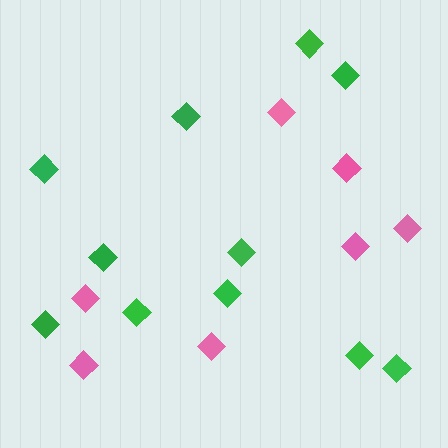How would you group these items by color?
There are 2 groups: one group of pink diamonds (7) and one group of green diamonds (11).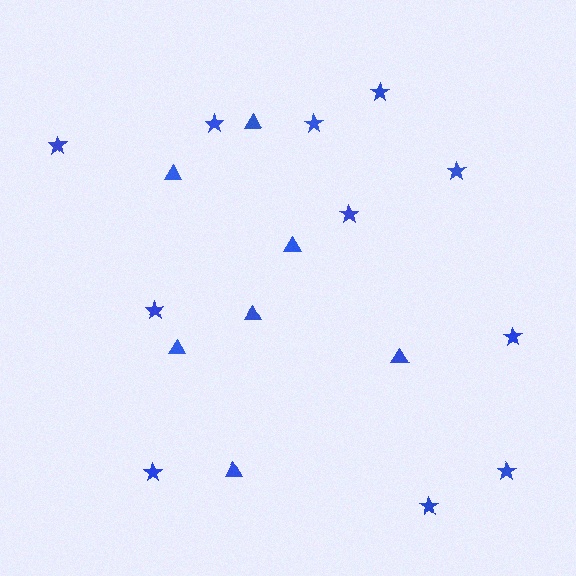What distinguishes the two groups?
There are 2 groups: one group of stars (11) and one group of triangles (7).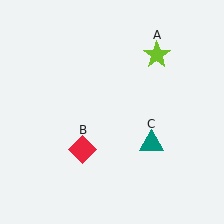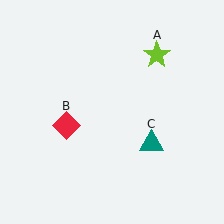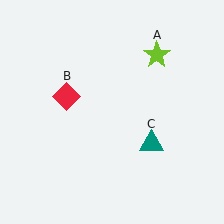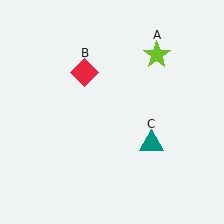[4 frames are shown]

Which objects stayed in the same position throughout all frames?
Lime star (object A) and teal triangle (object C) remained stationary.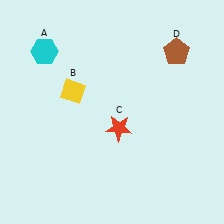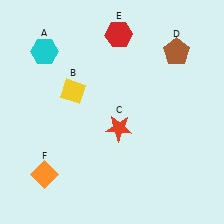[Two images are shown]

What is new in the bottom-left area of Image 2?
An orange diamond (F) was added in the bottom-left area of Image 2.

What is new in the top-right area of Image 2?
A red hexagon (E) was added in the top-right area of Image 2.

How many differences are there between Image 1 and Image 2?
There are 2 differences between the two images.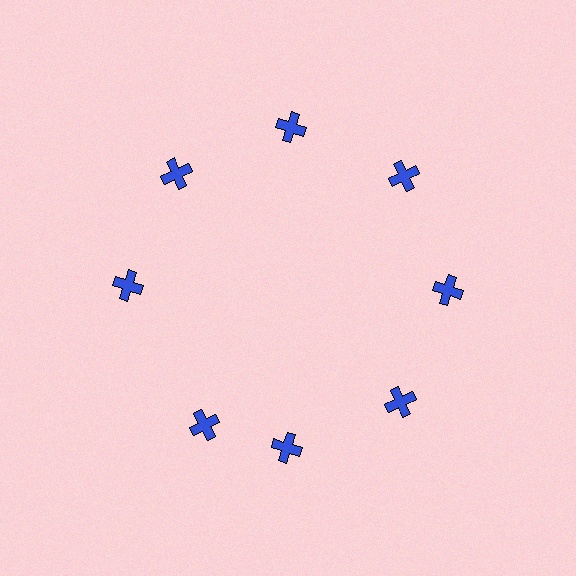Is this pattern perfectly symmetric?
No. The 8 blue crosses are arranged in a ring, but one element near the 8 o'clock position is rotated out of alignment along the ring, breaking the 8-fold rotational symmetry.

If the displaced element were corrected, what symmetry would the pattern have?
It would have 8-fold rotational symmetry — the pattern would map onto itself every 45 degrees.